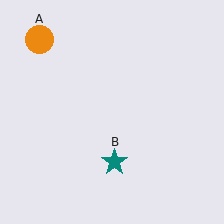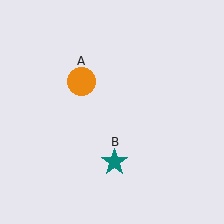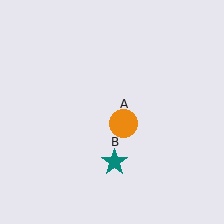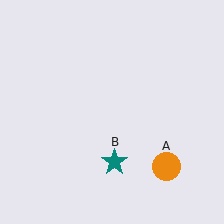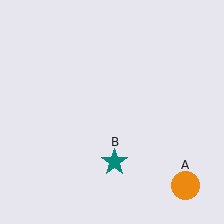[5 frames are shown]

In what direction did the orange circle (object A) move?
The orange circle (object A) moved down and to the right.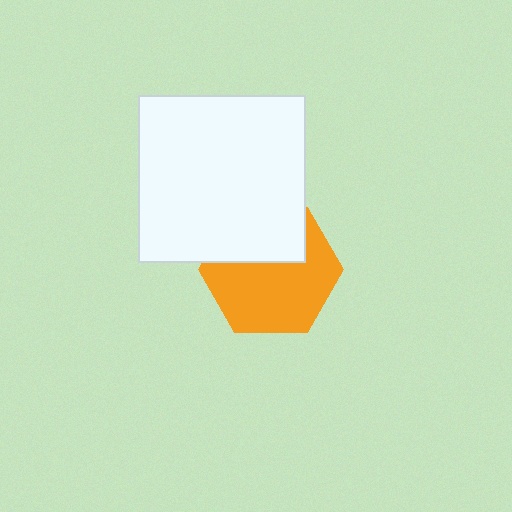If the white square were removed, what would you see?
You would see the complete orange hexagon.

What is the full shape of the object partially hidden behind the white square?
The partially hidden object is an orange hexagon.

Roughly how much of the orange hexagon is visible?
About half of it is visible (roughly 64%).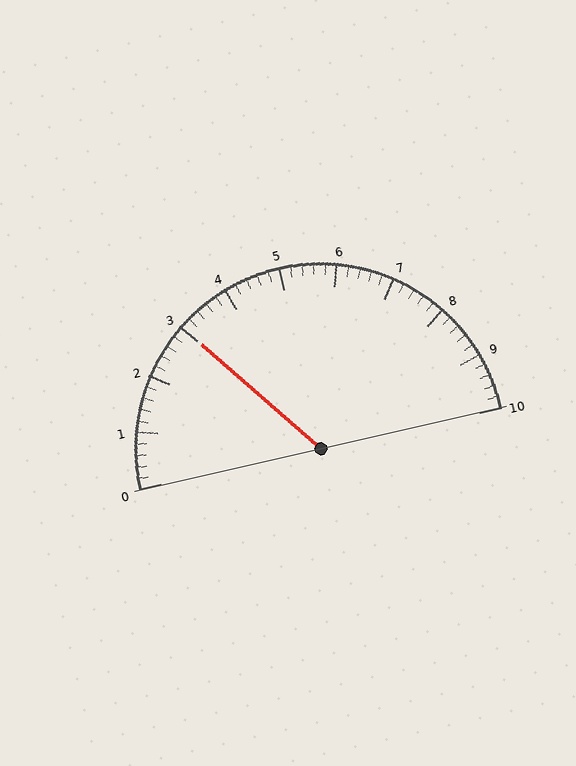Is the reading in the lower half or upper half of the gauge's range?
The reading is in the lower half of the range (0 to 10).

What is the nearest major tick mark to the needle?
The nearest major tick mark is 3.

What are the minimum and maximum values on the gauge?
The gauge ranges from 0 to 10.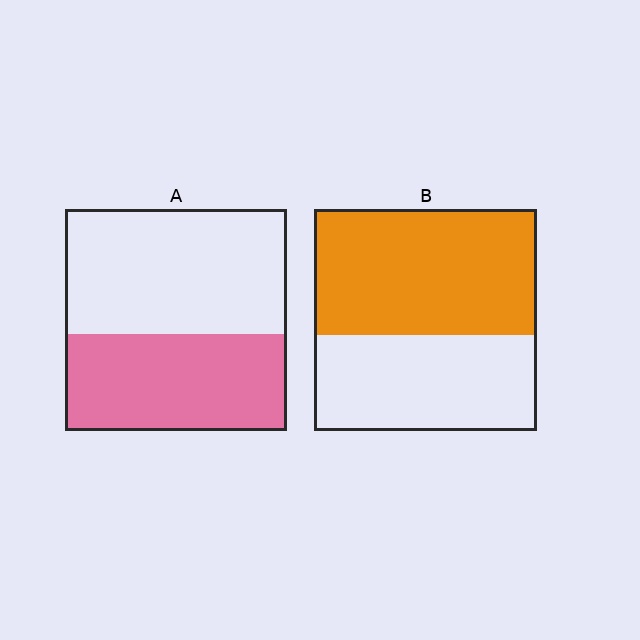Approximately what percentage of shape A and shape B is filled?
A is approximately 45% and B is approximately 55%.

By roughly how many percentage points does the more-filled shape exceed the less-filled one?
By roughly 15 percentage points (B over A).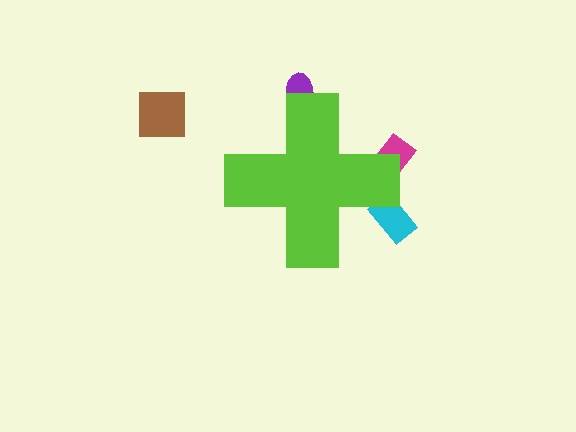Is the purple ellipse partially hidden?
Yes, the purple ellipse is partially hidden behind the lime cross.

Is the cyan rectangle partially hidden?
Yes, the cyan rectangle is partially hidden behind the lime cross.